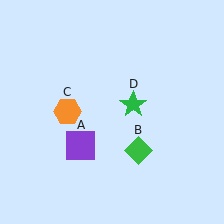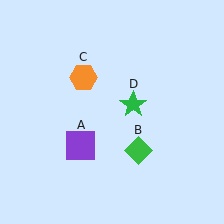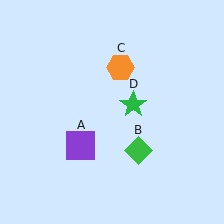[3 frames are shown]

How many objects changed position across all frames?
1 object changed position: orange hexagon (object C).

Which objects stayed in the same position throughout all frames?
Purple square (object A) and green diamond (object B) and green star (object D) remained stationary.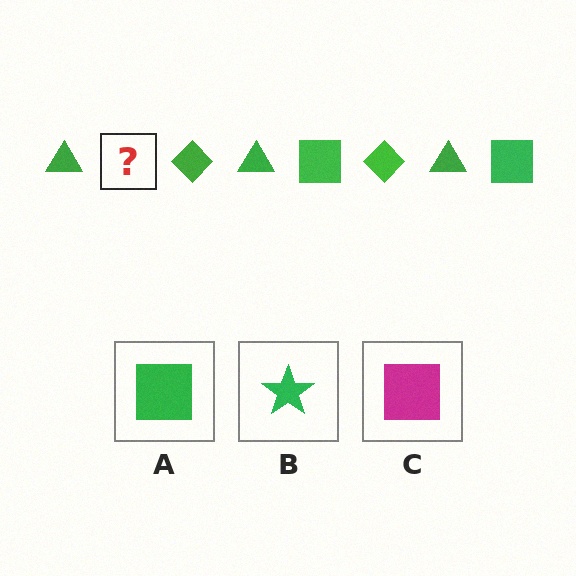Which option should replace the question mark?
Option A.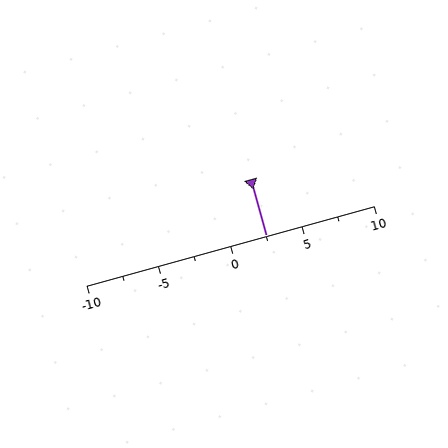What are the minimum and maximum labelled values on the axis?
The axis runs from -10 to 10.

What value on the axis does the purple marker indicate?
The marker indicates approximately 2.5.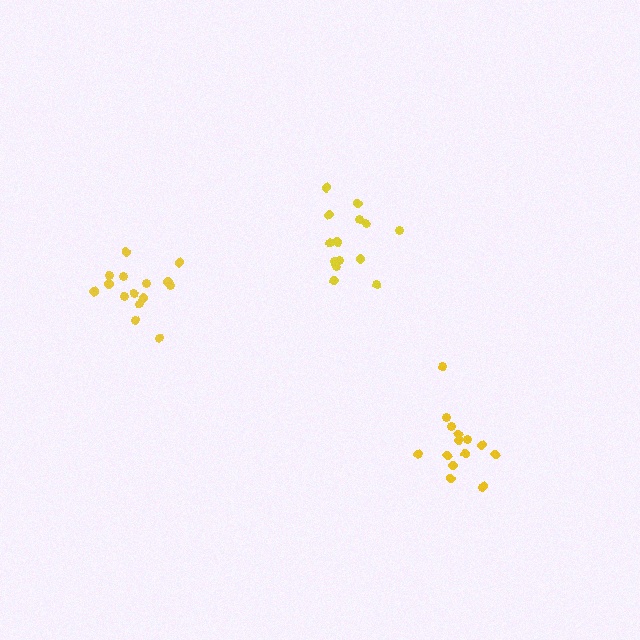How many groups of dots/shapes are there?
There are 3 groups.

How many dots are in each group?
Group 1: 15 dots, Group 2: 14 dots, Group 3: 15 dots (44 total).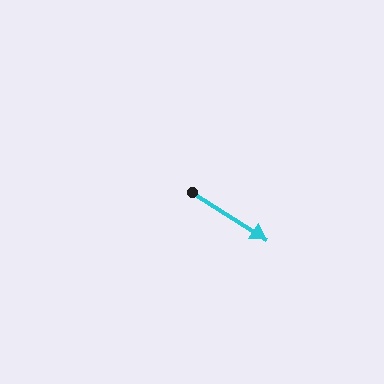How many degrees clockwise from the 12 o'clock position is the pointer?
Approximately 123 degrees.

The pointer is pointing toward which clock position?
Roughly 4 o'clock.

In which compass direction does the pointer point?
Southeast.